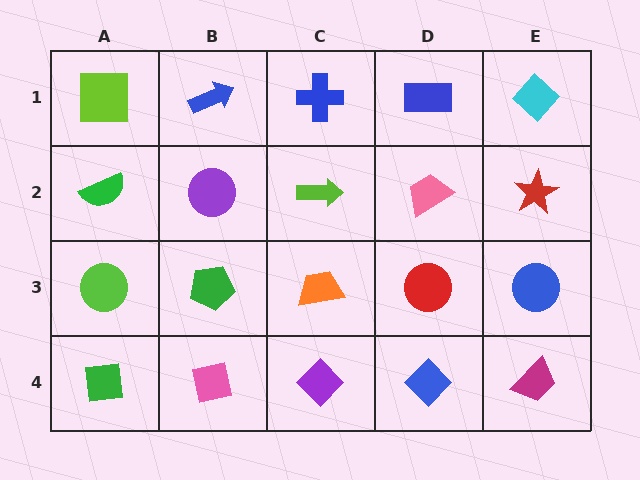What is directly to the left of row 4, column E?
A blue diamond.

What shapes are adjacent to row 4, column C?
An orange trapezoid (row 3, column C), a pink square (row 4, column B), a blue diamond (row 4, column D).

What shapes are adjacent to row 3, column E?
A red star (row 2, column E), a magenta trapezoid (row 4, column E), a red circle (row 3, column D).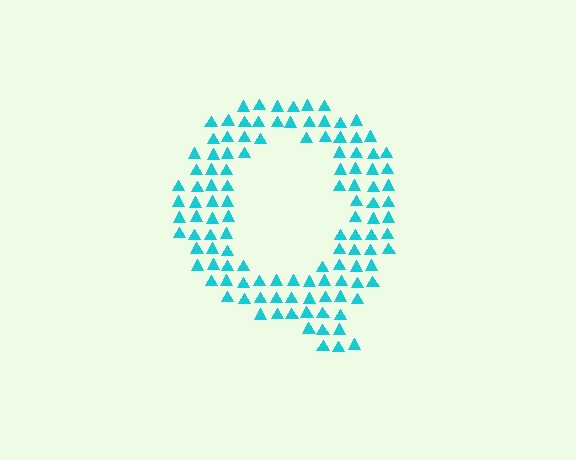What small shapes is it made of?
It is made of small triangles.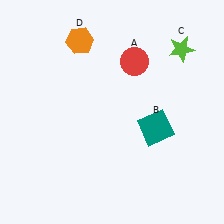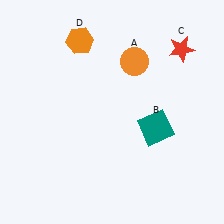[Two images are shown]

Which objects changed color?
A changed from red to orange. C changed from lime to red.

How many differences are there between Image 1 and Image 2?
There are 2 differences between the two images.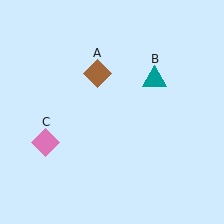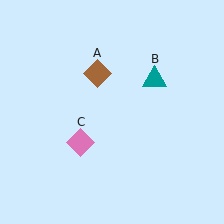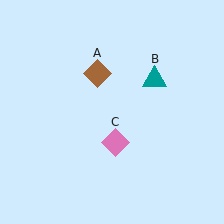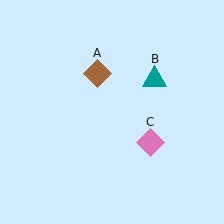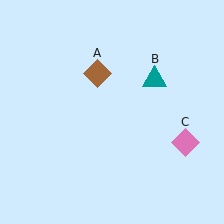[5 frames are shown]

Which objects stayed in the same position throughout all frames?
Brown diamond (object A) and teal triangle (object B) remained stationary.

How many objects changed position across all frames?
1 object changed position: pink diamond (object C).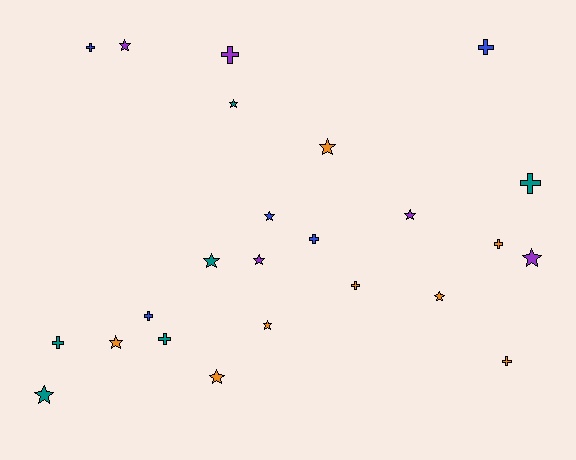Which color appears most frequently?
Orange, with 8 objects.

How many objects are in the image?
There are 24 objects.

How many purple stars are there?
There are 4 purple stars.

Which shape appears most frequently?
Star, with 13 objects.